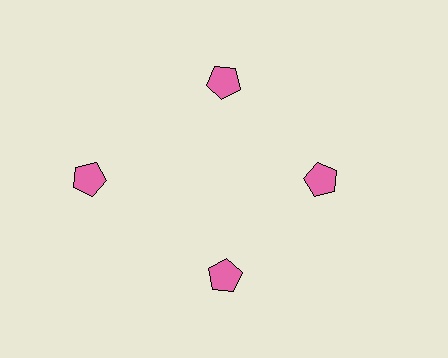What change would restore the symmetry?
The symmetry would be restored by moving it inward, back onto the ring so that all 4 pentagons sit at equal angles and equal distance from the center.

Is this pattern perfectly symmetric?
No. The 4 pink pentagons are arranged in a ring, but one element near the 9 o'clock position is pushed outward from the center, breaking the 4-fold rotational symmetry.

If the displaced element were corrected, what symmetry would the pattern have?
It would have 4-fold rotational symmetry — the pattern would map onto itself every 90 degrees.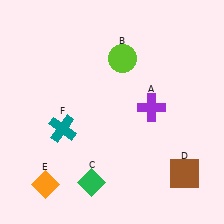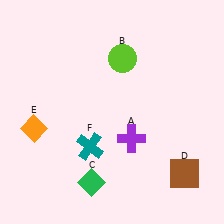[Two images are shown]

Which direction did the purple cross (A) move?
The purple cross (A) moved down.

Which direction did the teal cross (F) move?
The teal cross (F) moved right.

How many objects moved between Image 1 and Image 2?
3 objects moved between the two images.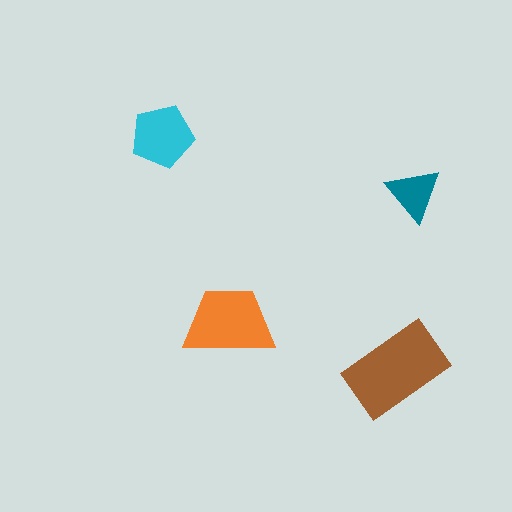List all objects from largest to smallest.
The brown rectangle, the orange trapezoid, the cyan pentagon, the teal triangle.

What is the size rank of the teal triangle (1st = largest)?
4th.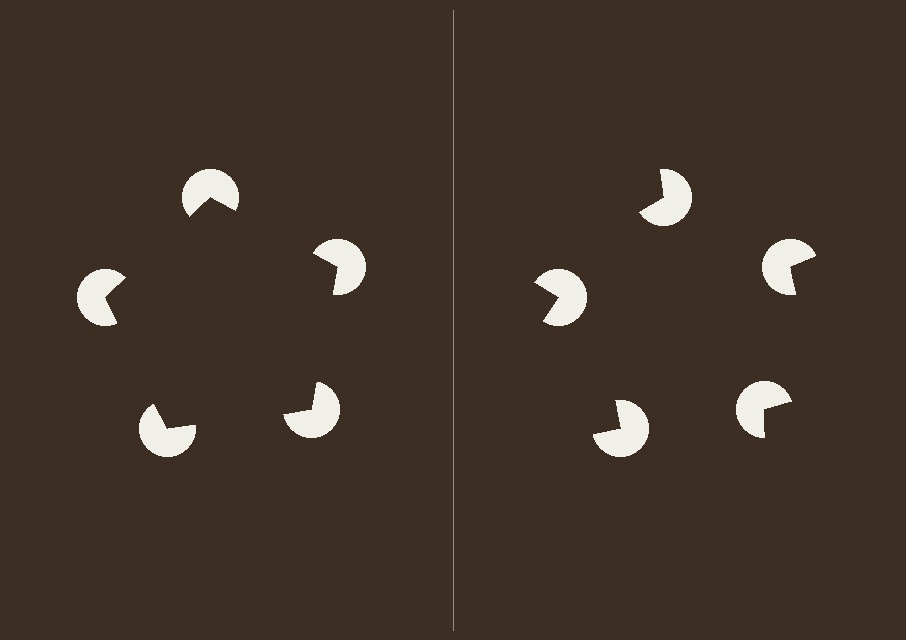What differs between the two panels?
The pac-man discs are positioned identically on both sides; only the wedge orientations differ. On the left they align to a pentagon; on the right they are misaligned.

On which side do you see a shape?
An illusory pentagon appears on the left side. On the right side the wedge cuts are rotated, so no coherent shape forms.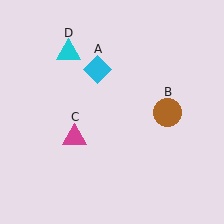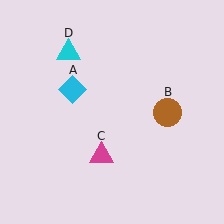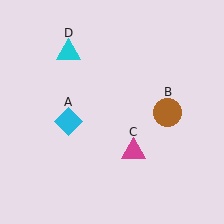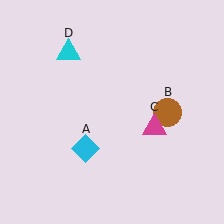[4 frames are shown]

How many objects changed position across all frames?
2 objects changed position: cyan diamond (object A), magenta triangle (object C).